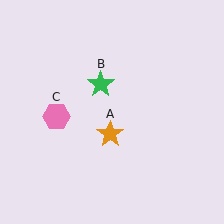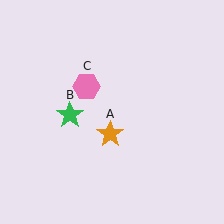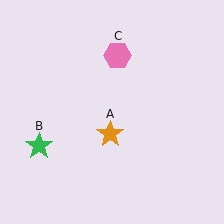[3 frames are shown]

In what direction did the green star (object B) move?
The green star (object B) moved down and to the left.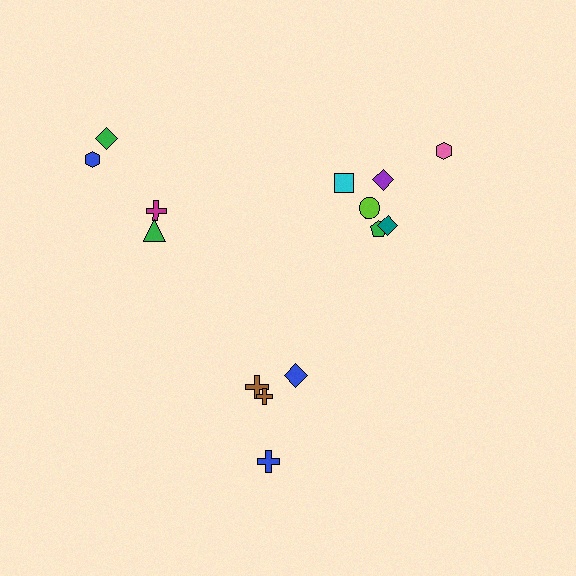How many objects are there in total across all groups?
There are 14 objects.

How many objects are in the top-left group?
There are 4 objects.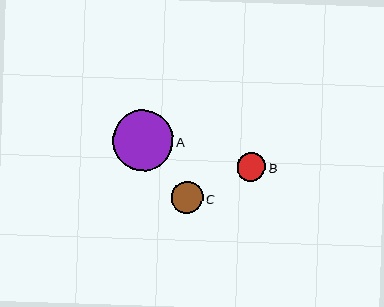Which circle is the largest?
Circle A is the largest with a size of approximately 61 pixels.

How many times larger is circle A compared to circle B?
Circle A is approximately 2.2 times the size of circle B.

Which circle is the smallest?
Circle B is the smallest with a size of approximately 28 pixels.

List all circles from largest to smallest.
From largest to smallest: A, C, B.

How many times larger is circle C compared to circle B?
Circle C is approximately 1.1 times the size of circle B.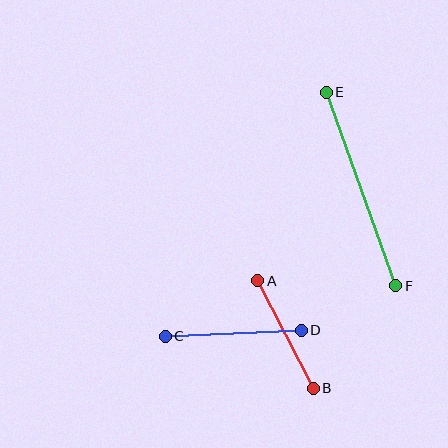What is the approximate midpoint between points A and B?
The midpoint is at approximately (286, 335) pixels.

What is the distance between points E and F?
The distance is approximately 206 pixels.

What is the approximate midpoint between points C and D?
The midpoint is at approximately (233, 333) pixels.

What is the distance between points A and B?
The distance is approximately 121 pixels.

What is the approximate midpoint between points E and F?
The midpoint is at approximately (361, 189) pixels.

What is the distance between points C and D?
The distance is approximately 136 pixels.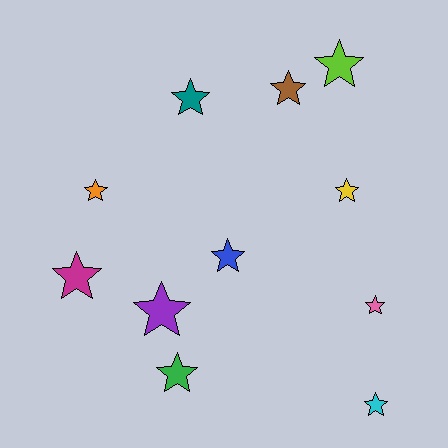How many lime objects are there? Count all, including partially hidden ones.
There is 1 lime object.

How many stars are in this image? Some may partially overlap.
There are 11 stars.